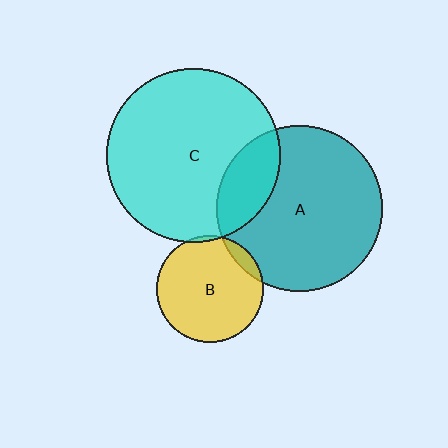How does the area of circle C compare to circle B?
Approximately 2.6 times.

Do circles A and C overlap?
Yes.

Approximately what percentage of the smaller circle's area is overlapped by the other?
Approximately 20%.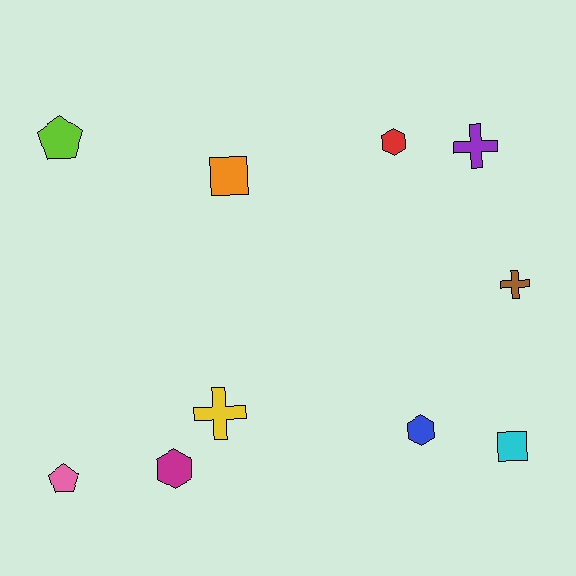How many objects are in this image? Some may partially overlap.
There are 10 objects.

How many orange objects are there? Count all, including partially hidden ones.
There is 1 orange object.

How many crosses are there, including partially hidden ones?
There are 3 crosses.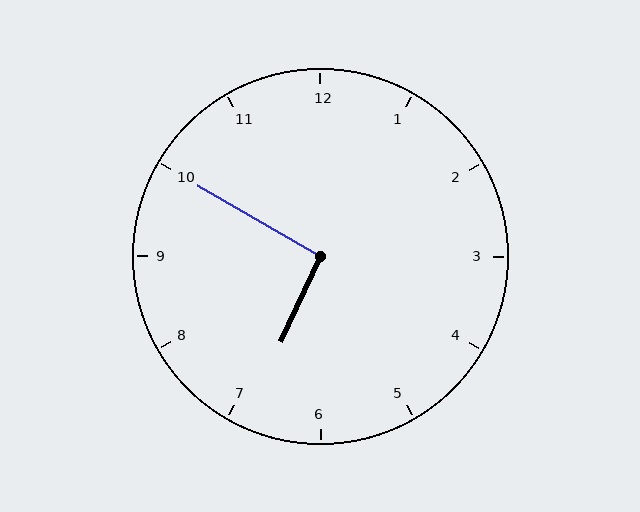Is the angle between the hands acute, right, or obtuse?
It is right.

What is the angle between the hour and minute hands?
Approximately 95 degrees.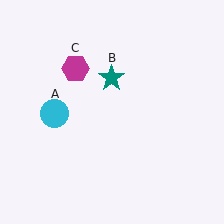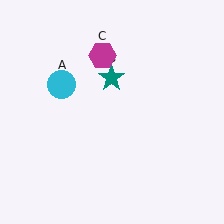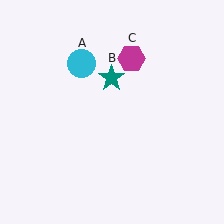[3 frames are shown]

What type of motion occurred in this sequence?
The cyan circle (object A), magenta hexagon (object C) rotated clockwise around the center of the scene.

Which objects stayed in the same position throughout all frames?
Teal star (object B) remained stationary.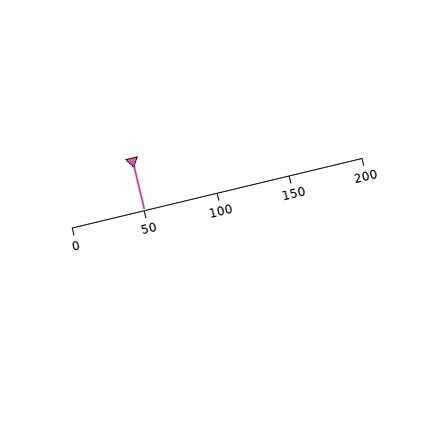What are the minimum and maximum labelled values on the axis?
The axis runs from 0 to 200.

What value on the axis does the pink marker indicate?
The marker indicates approximately 50.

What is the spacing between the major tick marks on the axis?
The major ticks are spaced 50 apart.